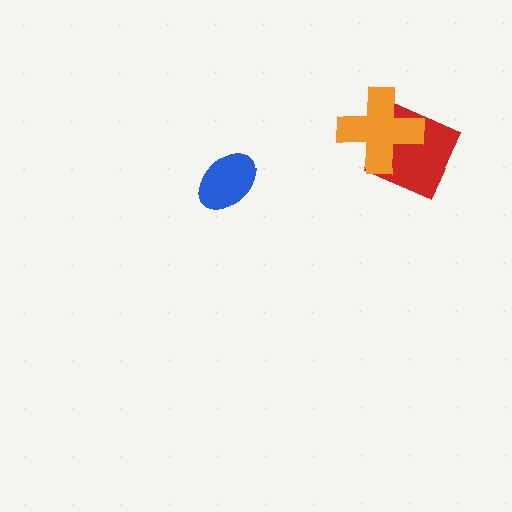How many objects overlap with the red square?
1 object overlaps with the red square.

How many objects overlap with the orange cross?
1 object overlaps with the orange cross.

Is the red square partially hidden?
Yes, it is partially covered by another shape.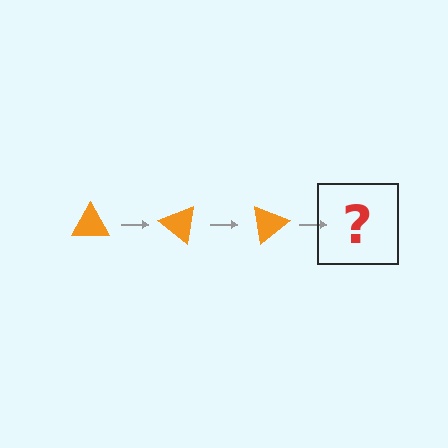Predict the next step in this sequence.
The next step is an orange triangle rotated 120 degrees.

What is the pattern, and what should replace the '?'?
The pattern is that the triangle rotates 40 degrees each step. The '?' should be an orange triangle rotated 120 degrees.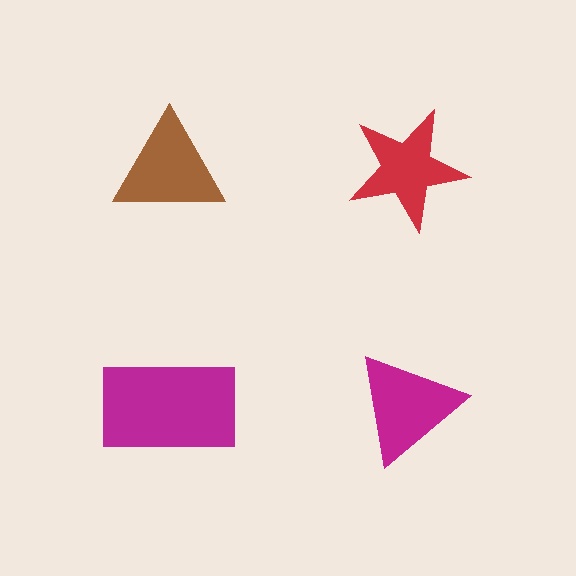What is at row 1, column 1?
A brown triangle.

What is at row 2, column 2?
A magenta triangle.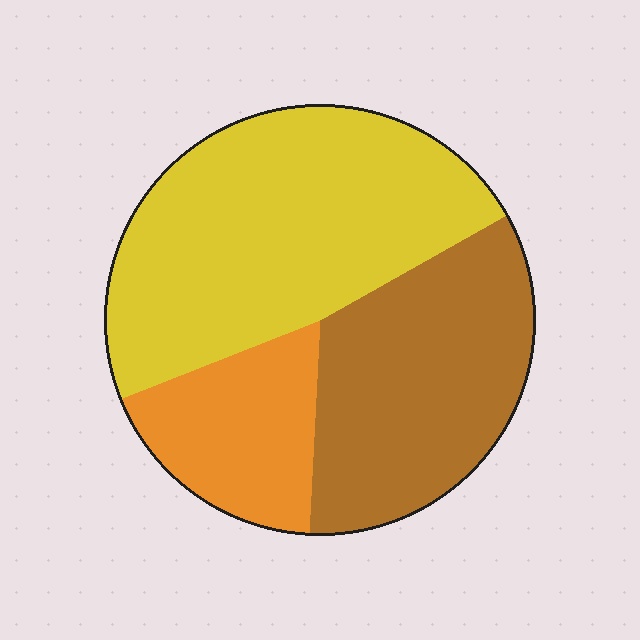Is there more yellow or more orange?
Yellow.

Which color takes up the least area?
Orange, at roughly 20%.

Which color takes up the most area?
Yellow, at roughly 50%.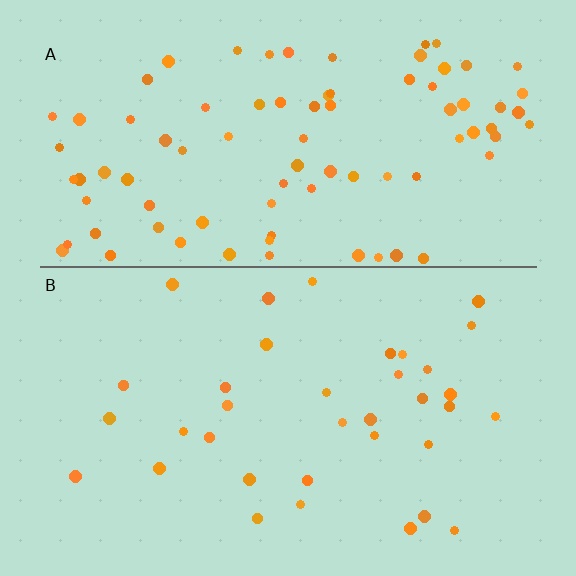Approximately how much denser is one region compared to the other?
Approximately 2.4× — region A over region B.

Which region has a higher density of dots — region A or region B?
A (the top).